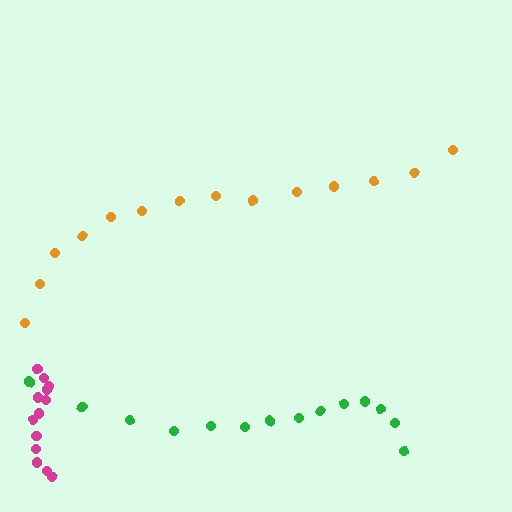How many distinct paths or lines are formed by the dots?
There are 3 distinct paths.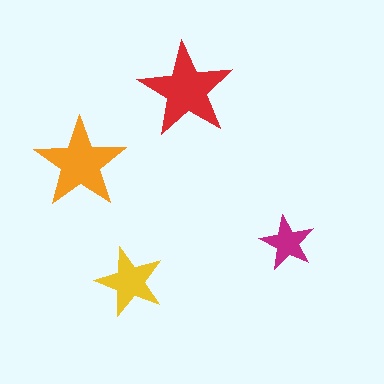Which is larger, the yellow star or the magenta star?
The yellow one.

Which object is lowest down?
The yellow star is bottommost.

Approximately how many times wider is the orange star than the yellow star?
About 1.5 times wider.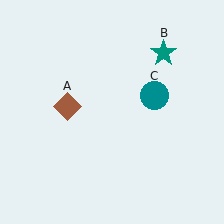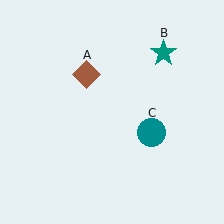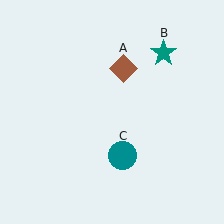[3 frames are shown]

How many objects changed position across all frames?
2 objects changed position: brown diamond (object A), teal circle (object C).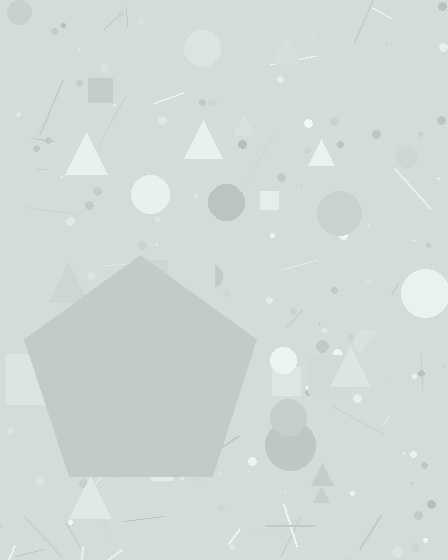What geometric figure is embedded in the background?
A pentagon is embedded in the background.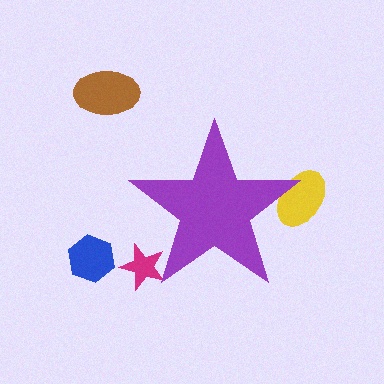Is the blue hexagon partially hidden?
No, the blue hexagon is fully visible.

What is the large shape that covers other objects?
A purple star.